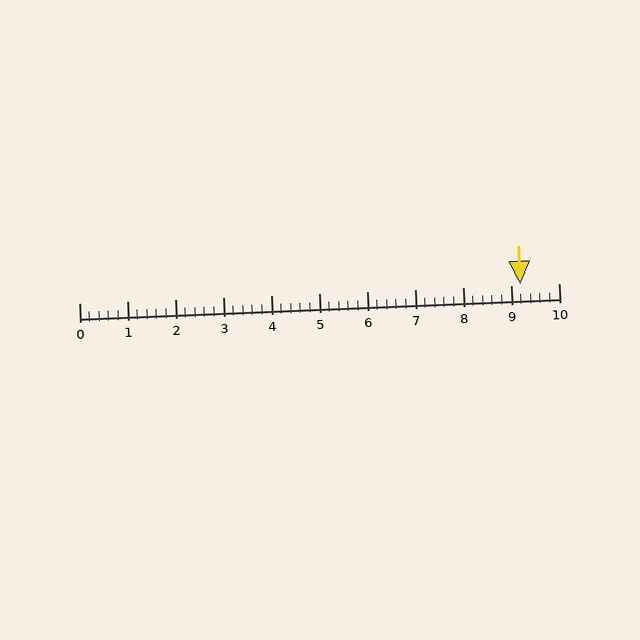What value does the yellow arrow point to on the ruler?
The yellow arrow points to approximately 9.2.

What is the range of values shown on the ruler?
The ruler shows values from 0 to 10.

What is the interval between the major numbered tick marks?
The major tick marks are spaced 1 units apart.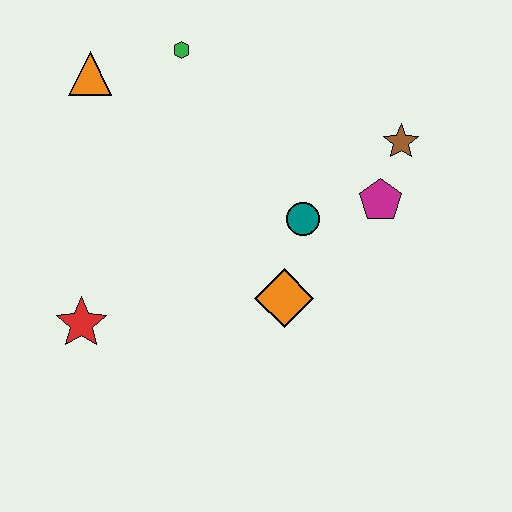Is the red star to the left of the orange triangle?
Yes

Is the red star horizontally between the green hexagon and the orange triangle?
No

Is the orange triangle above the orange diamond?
Yes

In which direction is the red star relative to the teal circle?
The red star is to the left of the teal circle.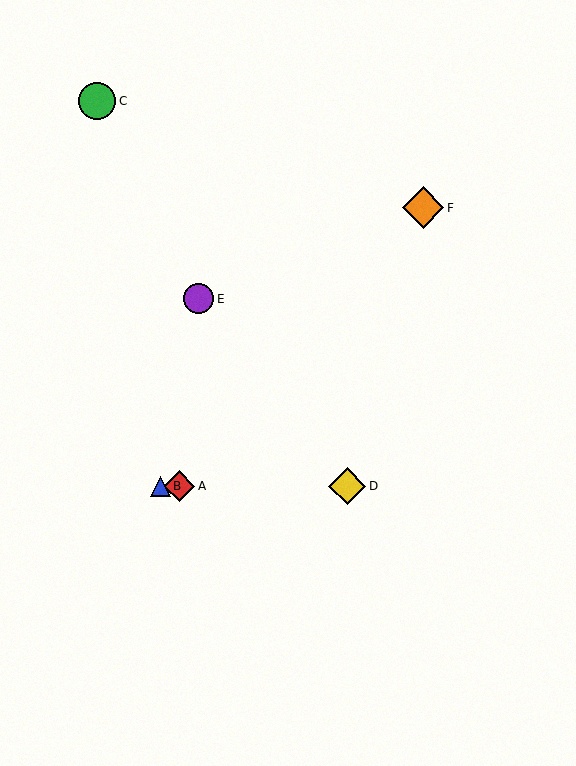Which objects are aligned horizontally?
Objects A, B, D are aligned horizontally.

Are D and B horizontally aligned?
Yes, both are at y≈486.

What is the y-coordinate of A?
Object A is at y≈486.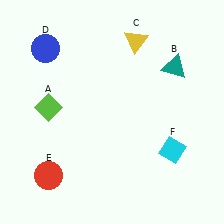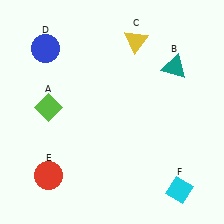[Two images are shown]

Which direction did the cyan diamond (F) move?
The cyan diamond (F) moved down.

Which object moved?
The cyan diamond (F) moved down.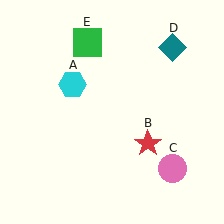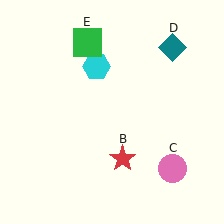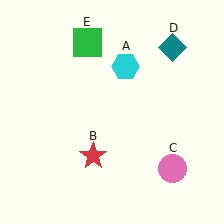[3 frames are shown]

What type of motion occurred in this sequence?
The cyan hexagon (object A), red star (object B) rotated clockwise around the center of the scene.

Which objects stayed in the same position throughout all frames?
Pink circle (object C) and teal diamond (object D) and green square (object E) remained stationary.